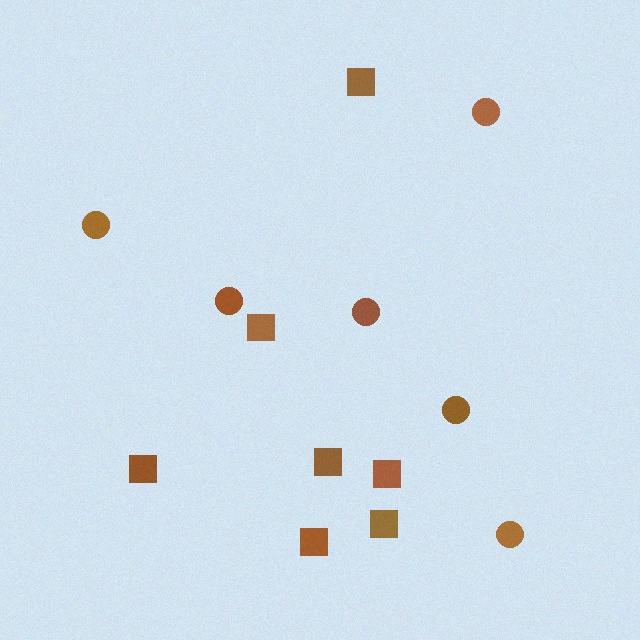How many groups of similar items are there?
There are 2 groups: one group of circles (6) and one group of squares (7).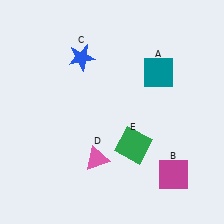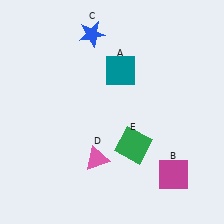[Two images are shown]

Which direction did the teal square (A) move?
The teal square (A) moved left.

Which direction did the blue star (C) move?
The blue star (C) moved up.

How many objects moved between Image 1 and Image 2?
2 objects moved between the two images.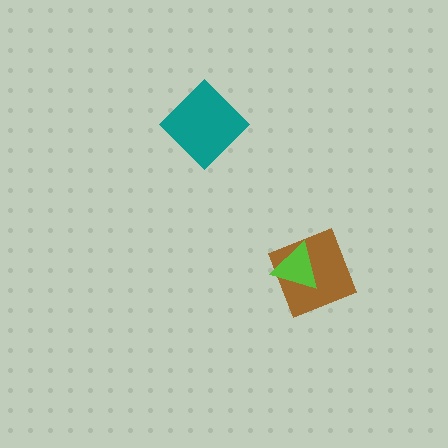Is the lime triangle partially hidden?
No, no other shape covers it.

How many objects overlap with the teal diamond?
0 objects overlap with the teal diamond.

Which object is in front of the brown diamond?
The lime triangle is in front of the brown diamond.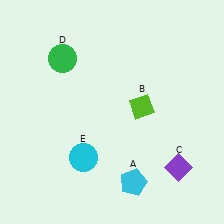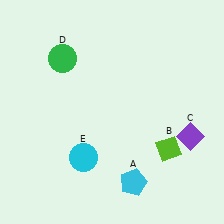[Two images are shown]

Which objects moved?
The objects that moved are: the lime diamond (B), the purple diamond (C).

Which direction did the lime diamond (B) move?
The lime diamond (B) moved down.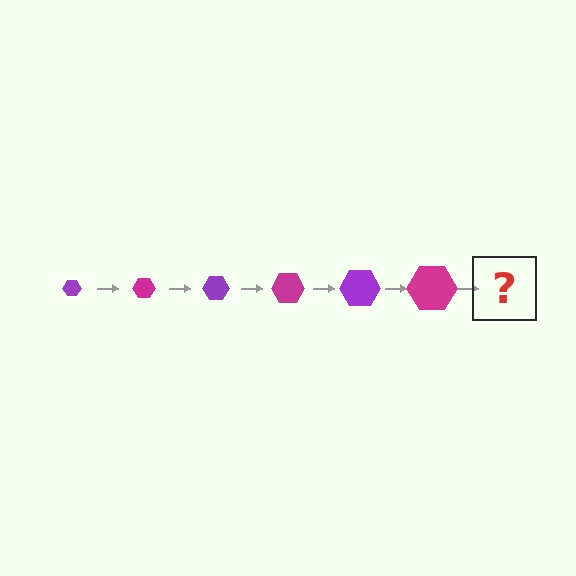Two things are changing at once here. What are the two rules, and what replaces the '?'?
The two rules are that the hexagon grows larger each step and the color cycles through purple and magenta. The '?' should be a purple hexagon, larger than the previous one.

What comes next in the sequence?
The next element should be a purple hexagon, larger than the previous one.